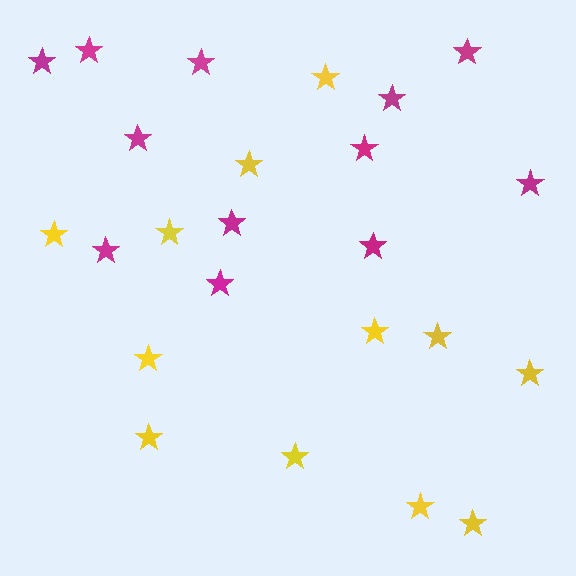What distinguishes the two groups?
There are 2 groups: one group of yellow stars (12) and one group of magenta stars (12).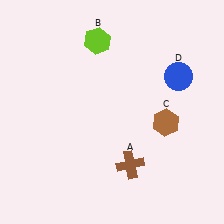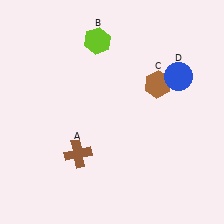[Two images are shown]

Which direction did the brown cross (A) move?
The brown cross (A) moved left.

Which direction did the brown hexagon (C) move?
The brown hexagon (C) moved up.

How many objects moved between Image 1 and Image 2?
2 objects moved between the two images.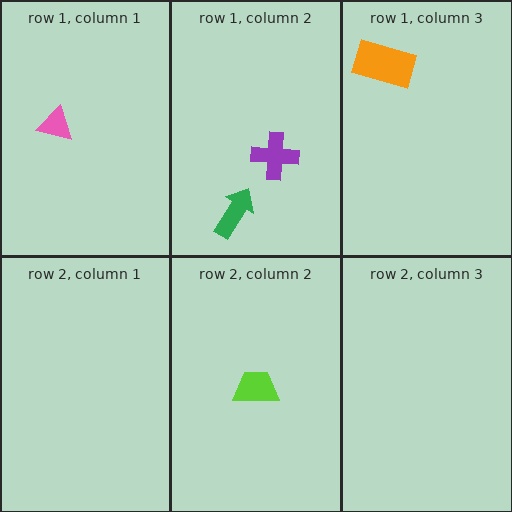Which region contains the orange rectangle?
The row 1, column 3 region.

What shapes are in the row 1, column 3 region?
The orange rectangle.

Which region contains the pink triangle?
The row 1, column 1 region.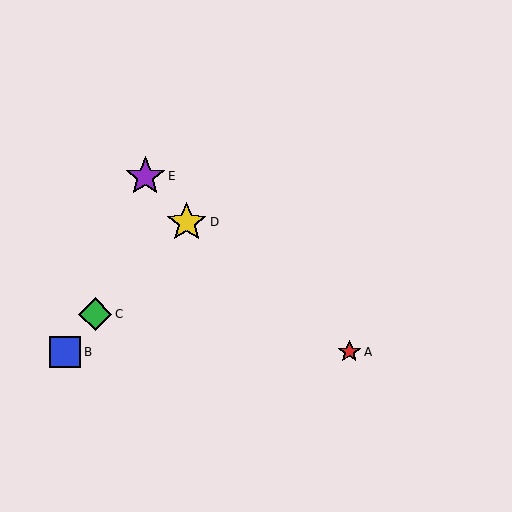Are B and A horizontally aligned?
Yes, both are at y≈352.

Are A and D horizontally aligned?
No, A is at y≈352 and D is at y≈222.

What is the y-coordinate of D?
Object D is at y≈222.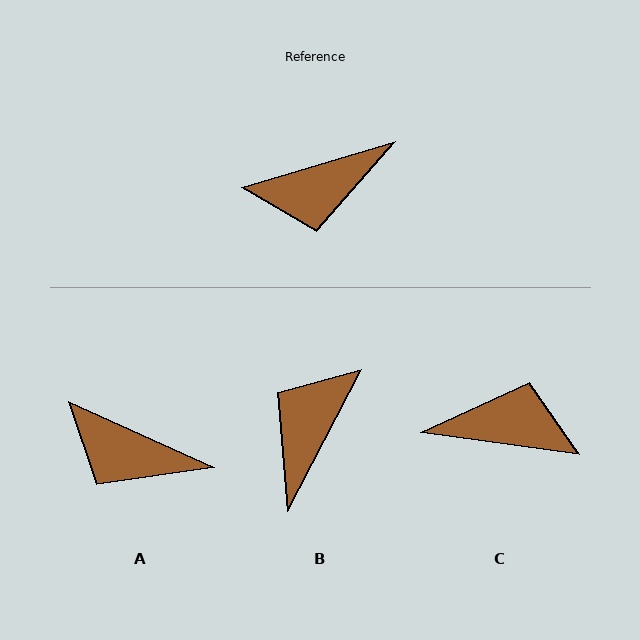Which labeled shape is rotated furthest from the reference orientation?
C, about 156 degrees away.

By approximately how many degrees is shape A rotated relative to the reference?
Approximately 40 degrees clockwise.